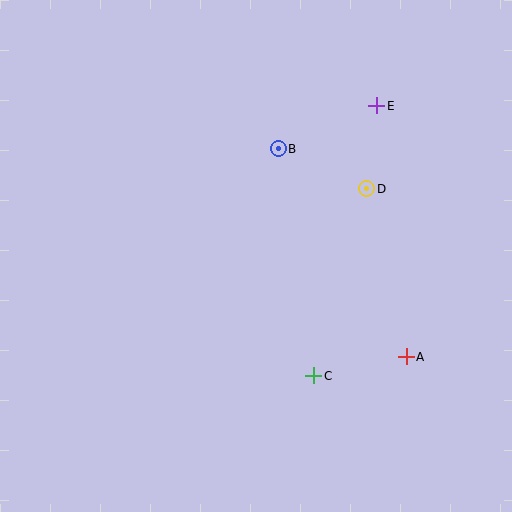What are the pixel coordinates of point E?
Point E is at (377, 106).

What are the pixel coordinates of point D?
Point D is at (367, 189).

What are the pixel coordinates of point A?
Point A is at (406, 357).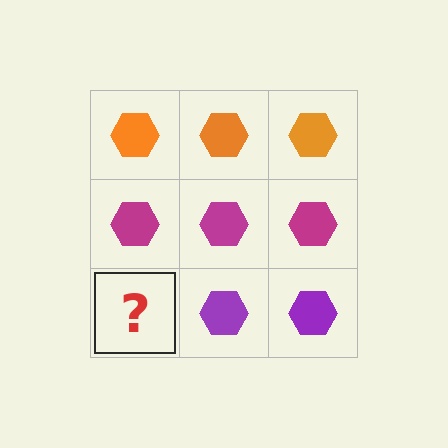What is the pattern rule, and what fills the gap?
The rule is that each row has a consistent color. The gap should be filled with a purple hexagon.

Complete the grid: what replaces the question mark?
The question mark should be replaced with a purple hexagon.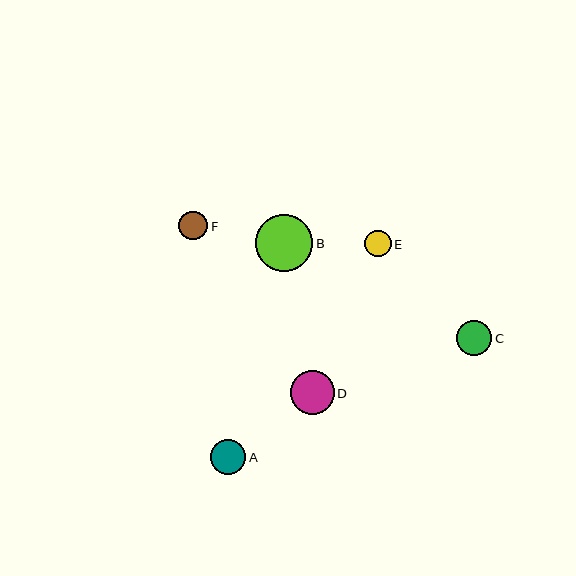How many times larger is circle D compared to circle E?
Circle D is approximately 1.6 times the size of circle E.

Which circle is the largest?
Circle B is the largest with a size of approximately 57 pixels.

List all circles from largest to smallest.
From largest to smallest: B, D, C, A, F, E.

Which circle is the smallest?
Circle E is the smallest with a size of approximately 27 pixels.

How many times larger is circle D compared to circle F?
Circle D is approximately 1.5 times the size of circle F.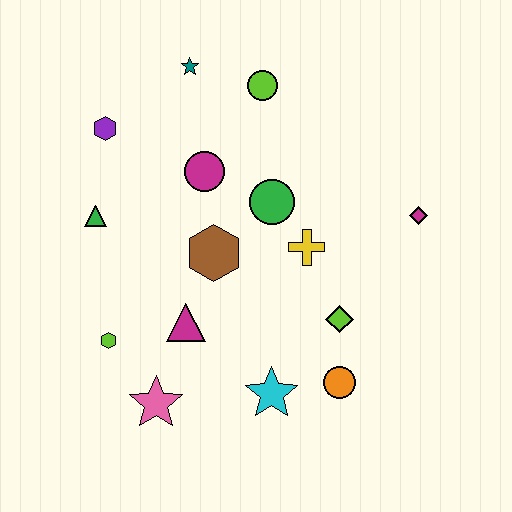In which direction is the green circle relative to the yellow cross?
The green circle is above the yellow cross.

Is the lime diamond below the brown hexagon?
Yes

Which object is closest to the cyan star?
The orange circle is closest to the cyan star.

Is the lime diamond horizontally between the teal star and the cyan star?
No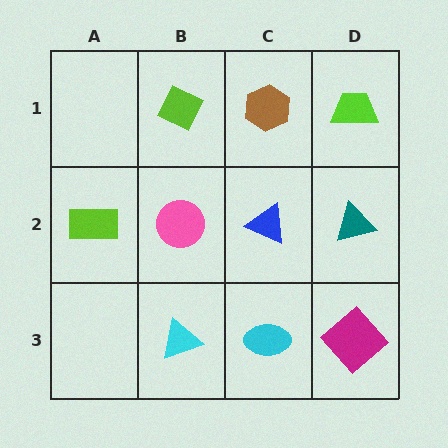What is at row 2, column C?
A blue triangle.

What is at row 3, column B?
A cyan triangle.